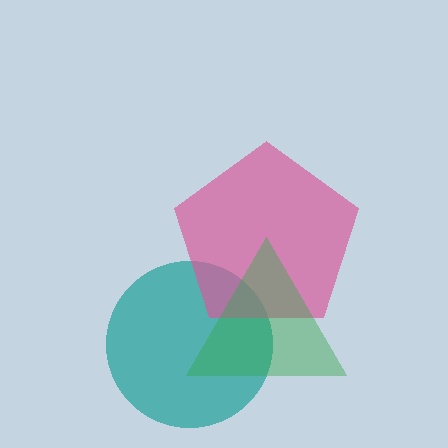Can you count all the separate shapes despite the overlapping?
Yes, there are 3 separate shapes.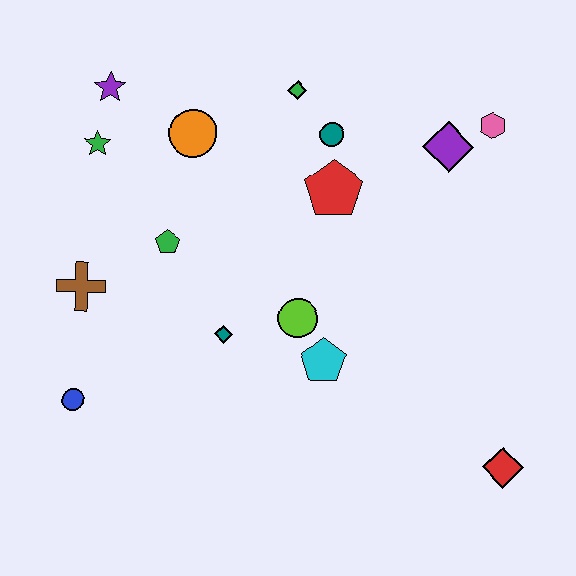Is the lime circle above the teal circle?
No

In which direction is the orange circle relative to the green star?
The orange circle is to the right of the green star.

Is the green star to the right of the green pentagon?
No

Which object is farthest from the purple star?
The red diamond is farthest from the purple star.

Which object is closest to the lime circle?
The cyan pentagon is closest to the lime circle.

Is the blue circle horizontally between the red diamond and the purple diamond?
No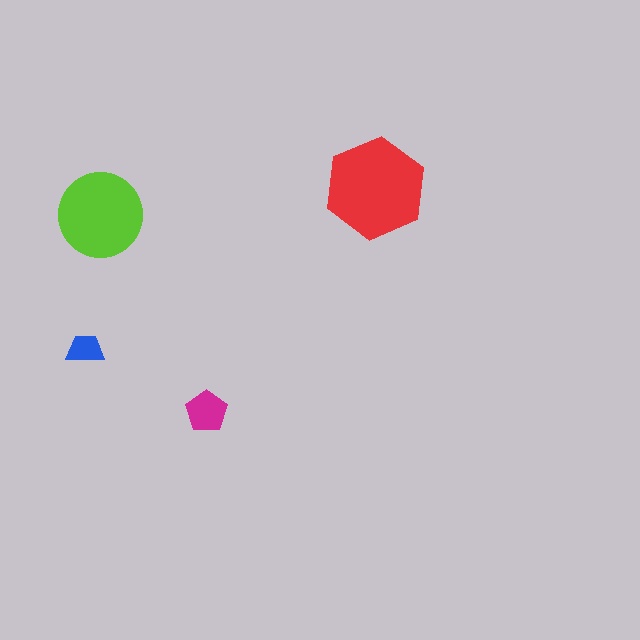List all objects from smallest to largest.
The blue trapezoid, the magenta pentagon, the lime circle, the red hexagon.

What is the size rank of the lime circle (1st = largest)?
2nd.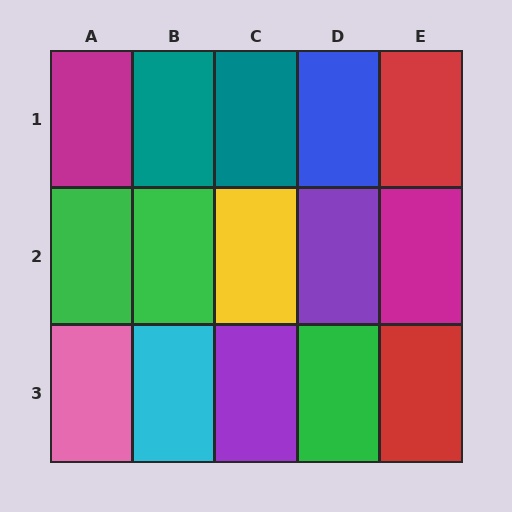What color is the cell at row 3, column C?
Purple.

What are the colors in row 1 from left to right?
Magenta, teal, teal, blue, red.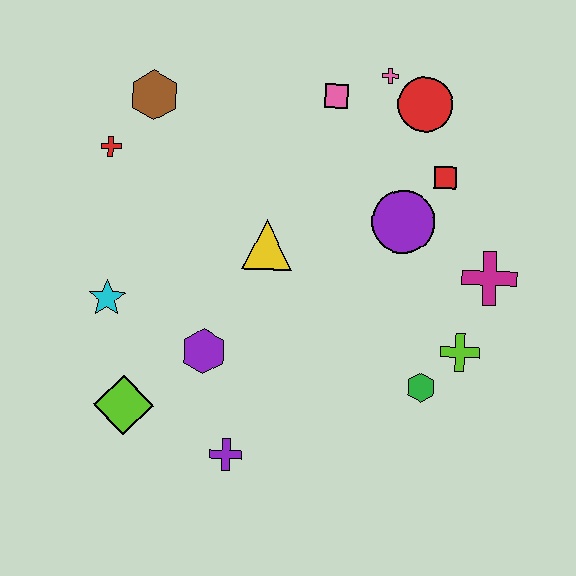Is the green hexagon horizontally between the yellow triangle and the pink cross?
No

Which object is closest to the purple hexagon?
The lime diamond is closest to the purple hexagon.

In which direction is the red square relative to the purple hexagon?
The red square is to the right of the purple hexagon.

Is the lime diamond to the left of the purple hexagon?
Yes